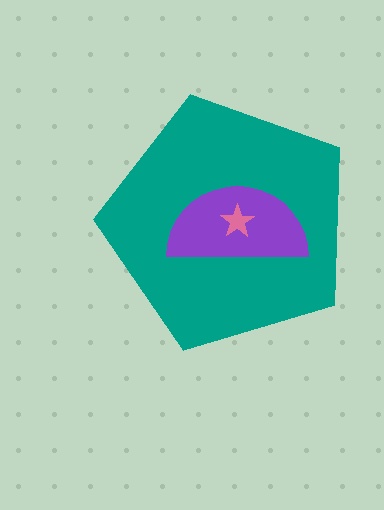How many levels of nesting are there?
3.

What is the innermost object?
The pink star.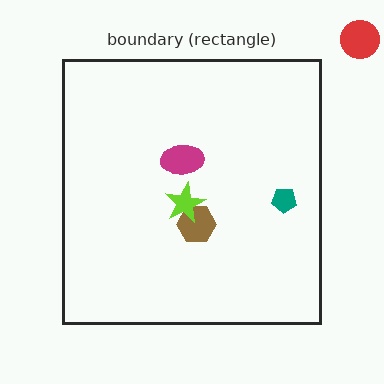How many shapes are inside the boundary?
4 inside, 1 outside.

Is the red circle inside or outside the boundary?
Outside.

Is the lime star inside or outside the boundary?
Inside.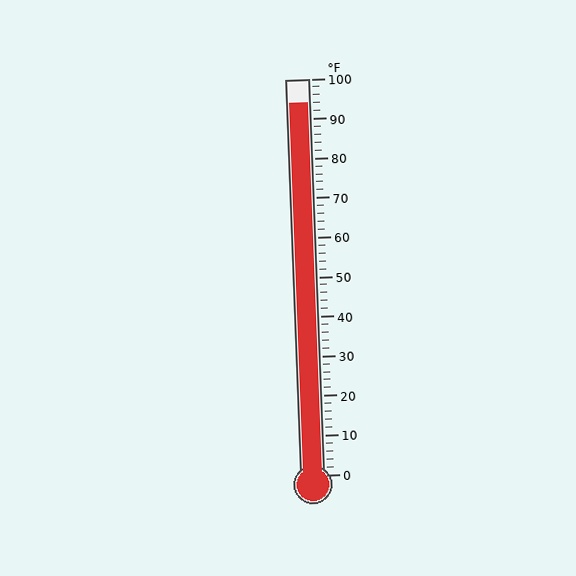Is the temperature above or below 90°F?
The temperature is above 90°F.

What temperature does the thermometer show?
The thermometer shows approximately 94°F.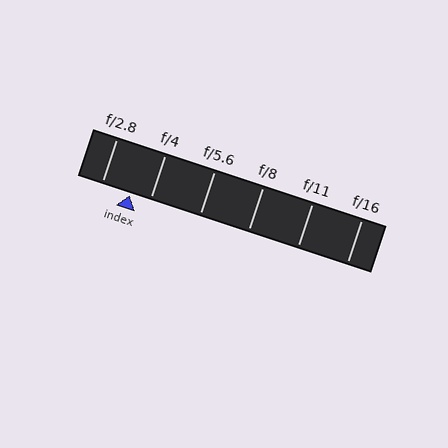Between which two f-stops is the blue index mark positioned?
The index mark is between f/2.8 and f/4.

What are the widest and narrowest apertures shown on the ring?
The widest aperture shown is f/2.8 and the narrowest is f/16.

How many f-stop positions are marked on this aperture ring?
There are 6 f-stop positions marked.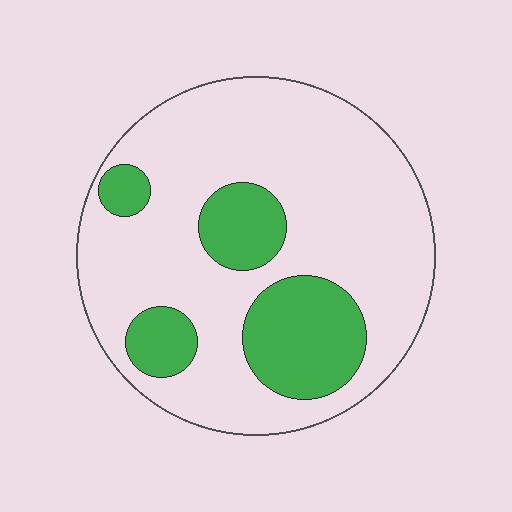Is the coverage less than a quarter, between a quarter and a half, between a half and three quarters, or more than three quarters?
Less than a quarter.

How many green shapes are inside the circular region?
4.